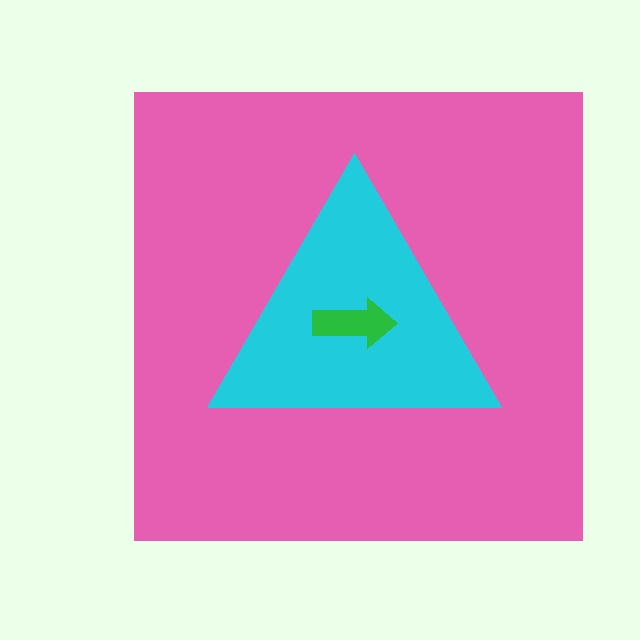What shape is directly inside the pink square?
The cyan triangle.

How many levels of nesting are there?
3.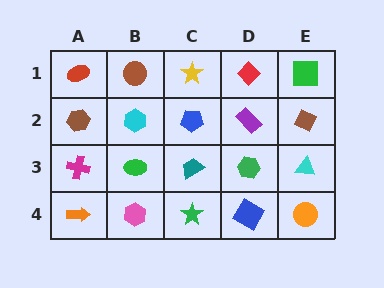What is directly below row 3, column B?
A pink hexagon.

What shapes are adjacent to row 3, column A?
A brown hexagon (row 2, column A), an orange arrow (row 4, column A), a green ellipse (row 3, column B).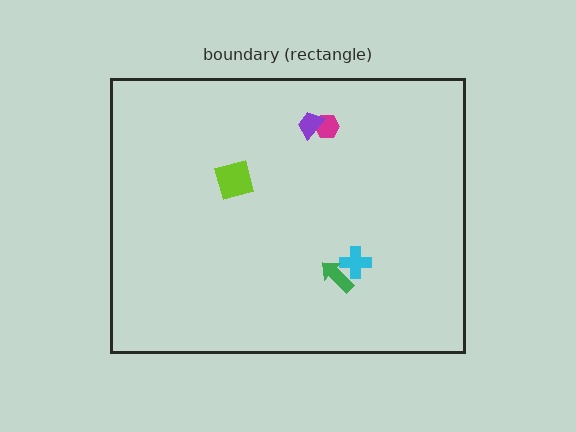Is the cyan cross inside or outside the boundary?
Inside.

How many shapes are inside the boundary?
5 inside, 0 outside.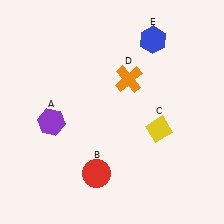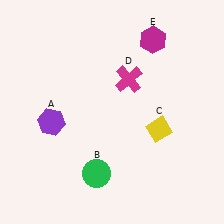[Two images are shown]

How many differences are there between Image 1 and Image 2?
There are 3 differences between the two images.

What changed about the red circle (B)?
In Image 1, B is red. In Image 2, it changed to green.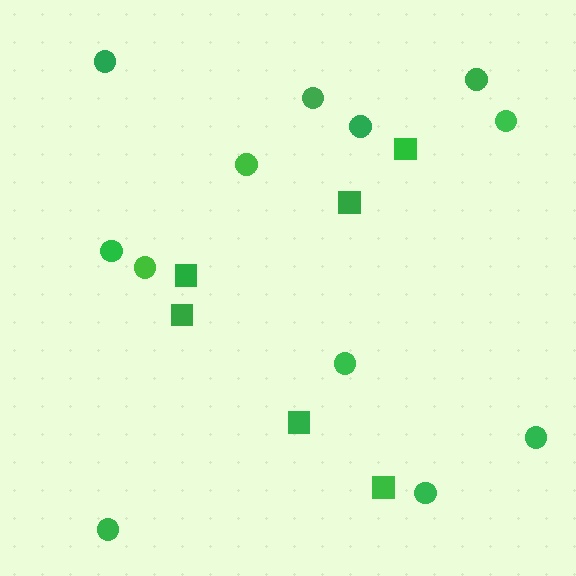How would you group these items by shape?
There are 2 groups: one group of squares (6) and one group of circles (12).